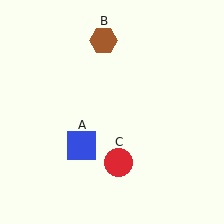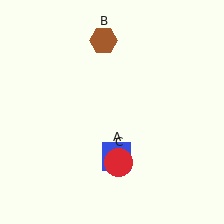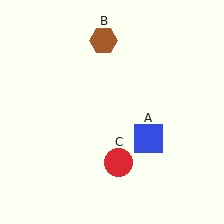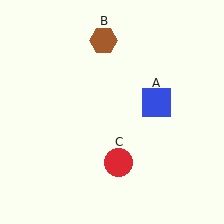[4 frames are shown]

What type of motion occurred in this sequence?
The blue square (object A) rotated counterclockwise around the center of the scene.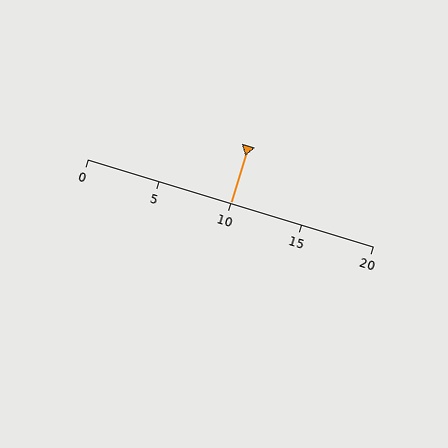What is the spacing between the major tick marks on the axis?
The major ticks are spaced 5 apart.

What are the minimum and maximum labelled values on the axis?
The axis runs from 0 to 20.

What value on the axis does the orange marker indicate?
The marker indicates approximately 10.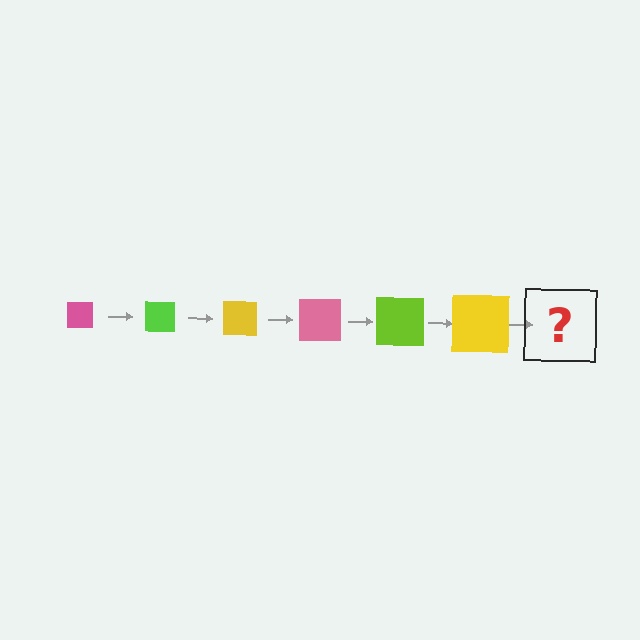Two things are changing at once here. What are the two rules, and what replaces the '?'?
The two rules are that the square grows larger each step and the color cycles through pink, lime, and yellow. The '?' should be a pink square, larger than the previous one.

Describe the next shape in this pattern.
It should be a pink square, larger than the previous one.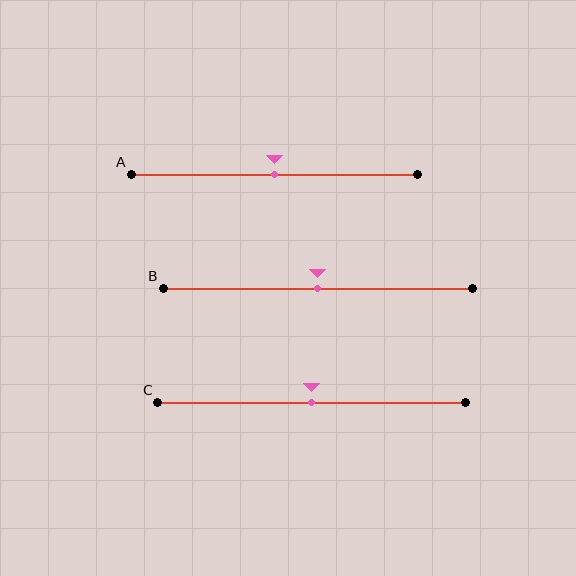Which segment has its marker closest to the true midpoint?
Segment A has its marker closest to the true midpoint.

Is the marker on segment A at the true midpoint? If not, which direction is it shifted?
Yes, the marker on segment A is at the true midpoint.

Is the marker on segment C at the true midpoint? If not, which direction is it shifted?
Yes, the marker on segment C is at the true midpoint.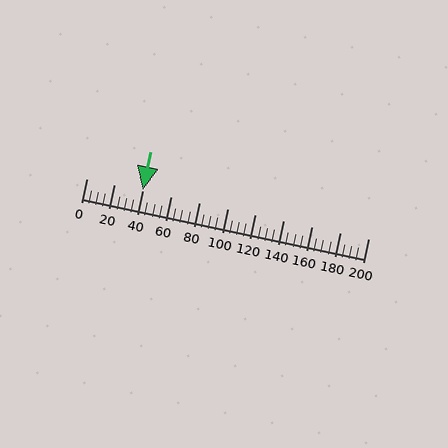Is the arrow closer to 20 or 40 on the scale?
The arrow is closer to 40.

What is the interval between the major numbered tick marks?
The major tick marks are spaced 20 units apart.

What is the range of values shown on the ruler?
The ruler shows values from 0 to 200.